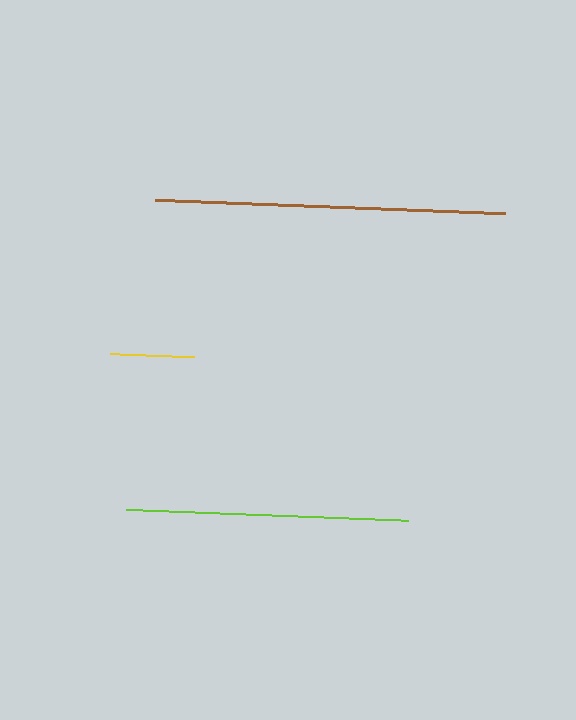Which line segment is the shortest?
The yellow line is the shortest at approximately 84 pixels.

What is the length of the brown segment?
The brown segment is approximately 350 pixels long.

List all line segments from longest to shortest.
From longest to shortest: brown, lime, yellow.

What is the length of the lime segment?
The lime segment is approximately 282 pixels long.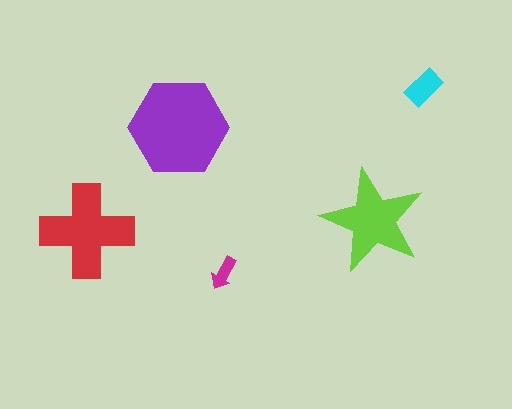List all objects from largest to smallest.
The purple hexagon, the red cross, the lime star, the cyan rectangle, the magenta arrow.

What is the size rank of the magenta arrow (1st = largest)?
5th.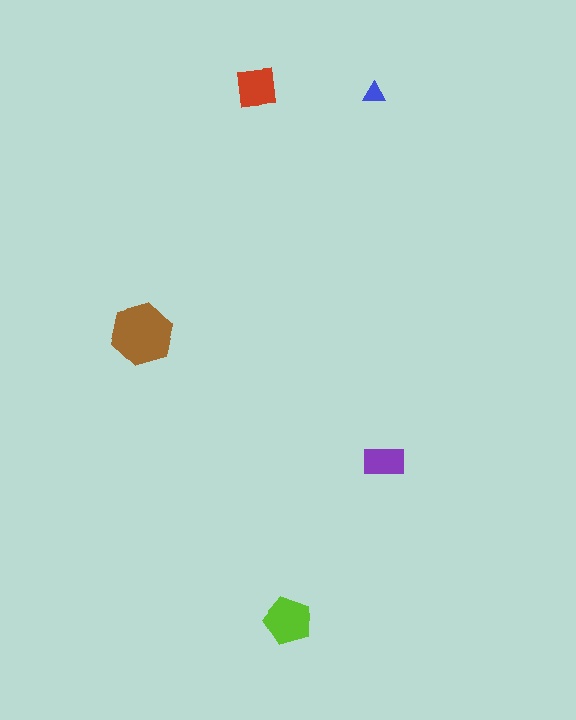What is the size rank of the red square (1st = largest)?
3rd.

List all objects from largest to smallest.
The brown hexagon, the lime pentagon, the red square, the purple rectangle, the blue triangle.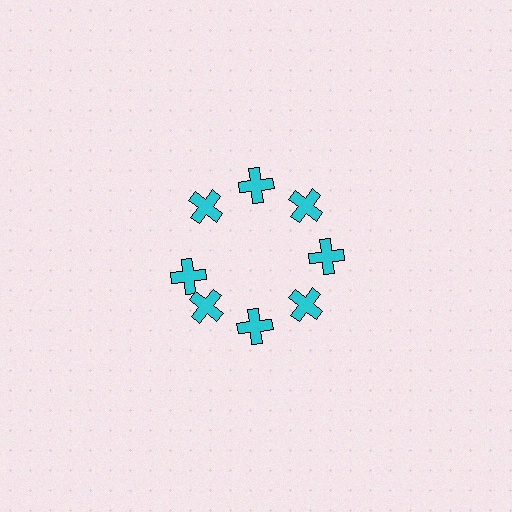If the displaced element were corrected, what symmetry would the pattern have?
It would have 8-fold rotational symmetry — the pattern would map onto itself every 45 degrees.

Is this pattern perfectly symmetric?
No. The 8 cyan crosses are arranged in a ring, but one element near the 9 o'clock position is rotated out of alignment along the ring, breaking the 8-fold rotational symmetry.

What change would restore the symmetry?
The symmetry would be restored by rotating it back into even spacing with its neighbors so that all 8 crosses sit at equal angles and equal distance from the center.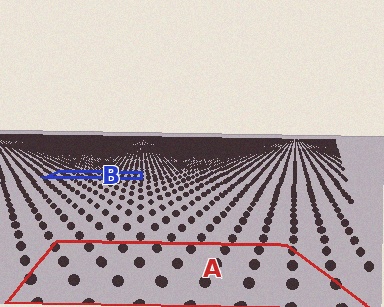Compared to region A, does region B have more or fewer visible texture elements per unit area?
Region B has more texture elements per unit area — they are packed more densely because it is farther away.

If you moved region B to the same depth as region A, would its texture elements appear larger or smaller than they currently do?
They would appear larger. At a closer depth, the same texture elements are projected at a bigger on-screen size.